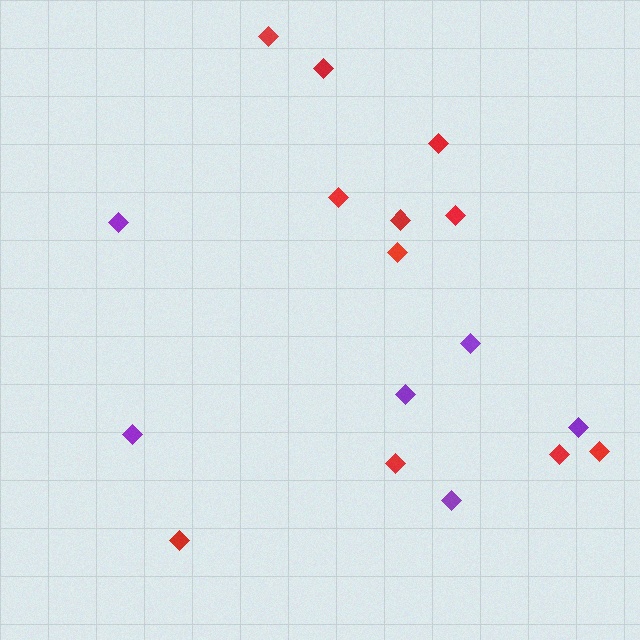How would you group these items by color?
There are 2 groups: one group of red diamonds (11) and one group of purple diamonds (6).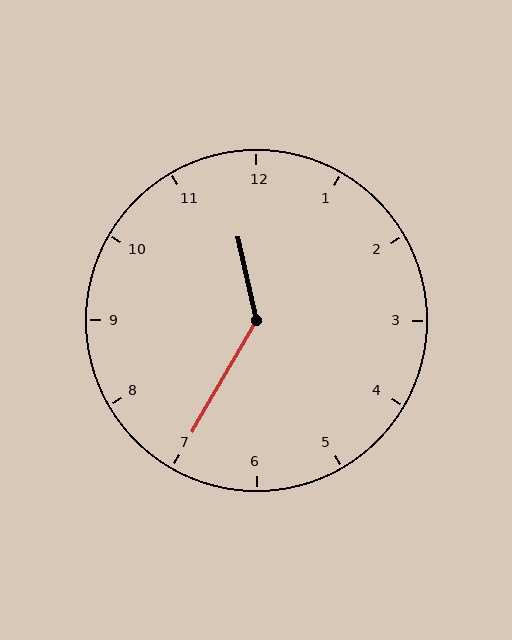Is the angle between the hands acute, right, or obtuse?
It is obtuse.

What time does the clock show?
11:35.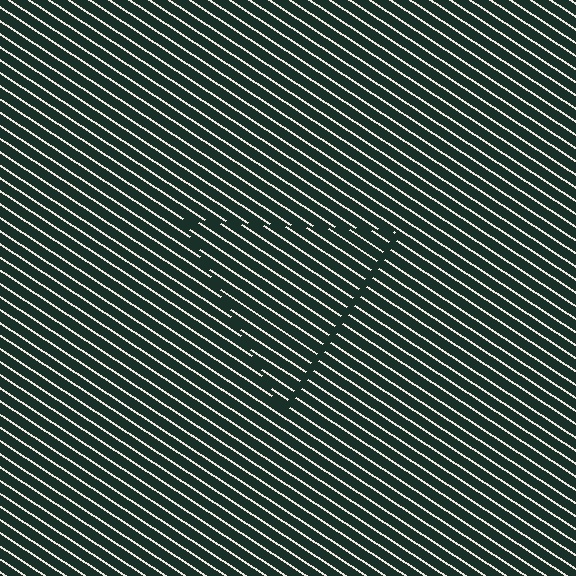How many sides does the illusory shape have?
3 sides — the line-ends trace a triangle.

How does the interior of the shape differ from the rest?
The interior of the shape contains the same grating, shifted by half a period — the contour is defined by the phase discontinuity where line-ends from the inner and outer gratings abut.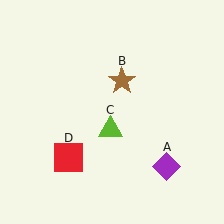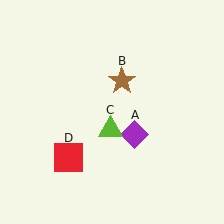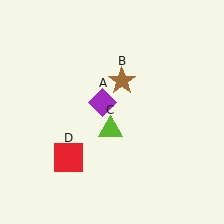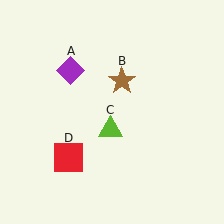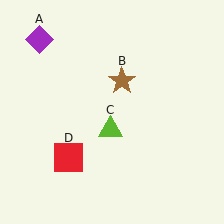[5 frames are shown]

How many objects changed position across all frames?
1 object changed position: purple diamond (object A).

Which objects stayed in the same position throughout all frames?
Brown star (object B) and lime triangle (object C) and red square (object D) remained stationary.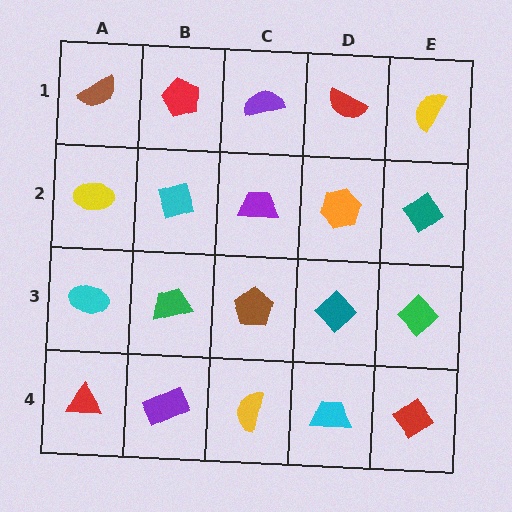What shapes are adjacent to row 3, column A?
A yellow ellipse (row 2, column A), a red triangle (row 4, column A), a green trapezoid (row 3, column B).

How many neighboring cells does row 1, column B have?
3.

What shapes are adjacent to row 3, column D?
An orange hexagon (row 2, column D), a cyan trapezoid (row 4, column D), a brown pentagon (row 3, column C), a green diamond (row 3, column E).